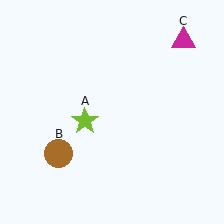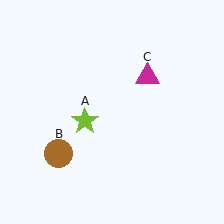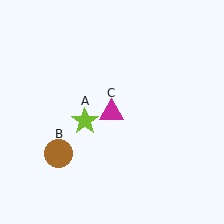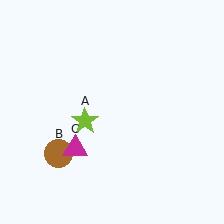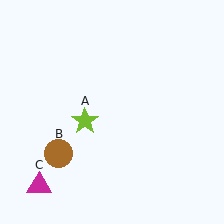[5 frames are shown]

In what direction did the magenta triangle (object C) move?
The magenta triangle (object C) moved down and to the left.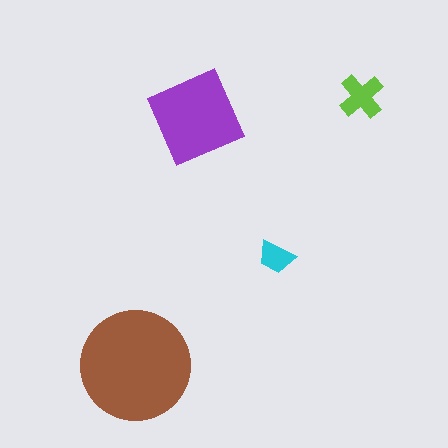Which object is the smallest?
The cyan trapezoid.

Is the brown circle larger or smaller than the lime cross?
Larger.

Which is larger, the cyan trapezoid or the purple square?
The purple square.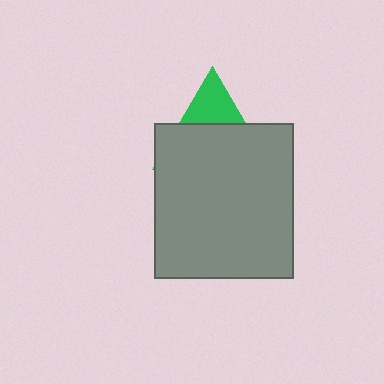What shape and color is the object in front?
The object in front is a gray rectangle.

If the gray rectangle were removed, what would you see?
You would see the complete green triangle.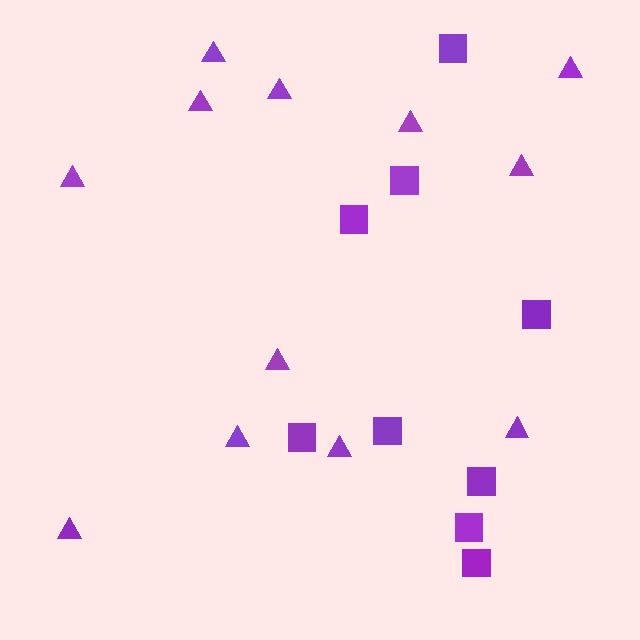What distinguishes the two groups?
There are 2 groups: one group of triangles (12) and one group of squares (9).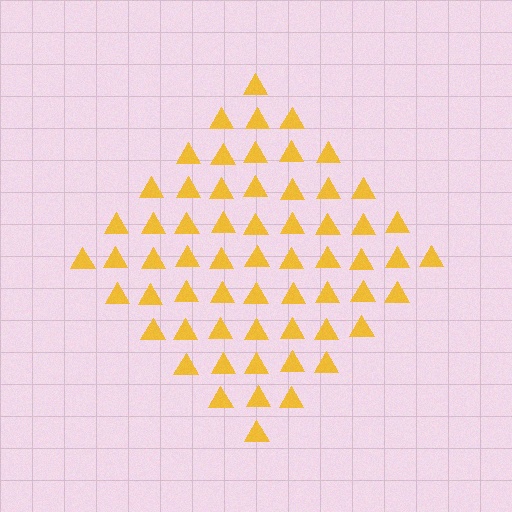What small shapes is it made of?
It is made of small triangles.